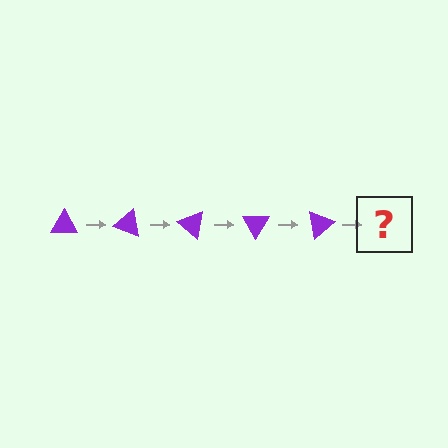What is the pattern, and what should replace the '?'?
The pattern is that the triangle rotates 20 degrees each step. The '?' should be a purple triangle rotated 100 degrees.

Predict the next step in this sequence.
The next step is a purple triangle rotated 100 degrees.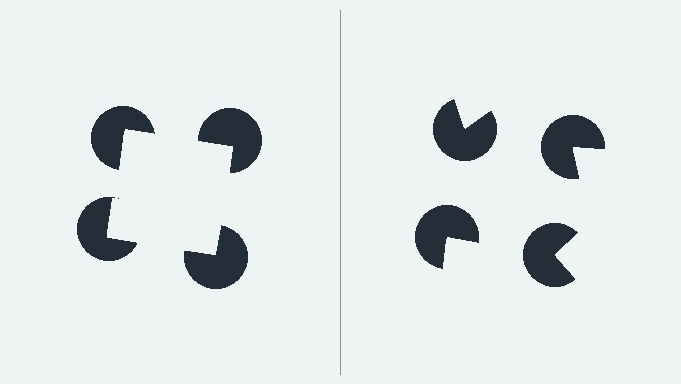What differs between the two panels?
The pac-man discs are positioned identically on both sides; only the wedge orientations differ. On the left they align to a square; on the right they are misaligned.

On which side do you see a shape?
An illusory square appears on the left side. On the right side the wedge cuts are rotated, so no coherent shape forms.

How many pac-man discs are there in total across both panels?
8 — 4 on each side.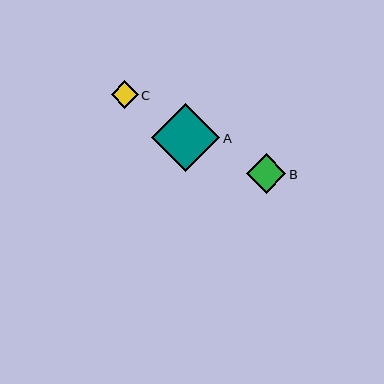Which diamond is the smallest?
Diamond C is the smallest with a size of approximately 27 pixels.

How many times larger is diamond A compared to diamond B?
Diamond A is approximately 1.7 times the size of diamond B.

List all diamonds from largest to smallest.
From largest to smallest: A, B, C.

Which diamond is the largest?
Diamond A is the largest with a size of approximately 68 pixels.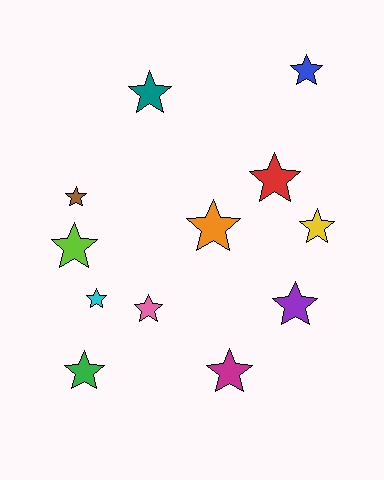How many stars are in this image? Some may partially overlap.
There are 12 stars.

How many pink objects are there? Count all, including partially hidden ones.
There is 1 pink object.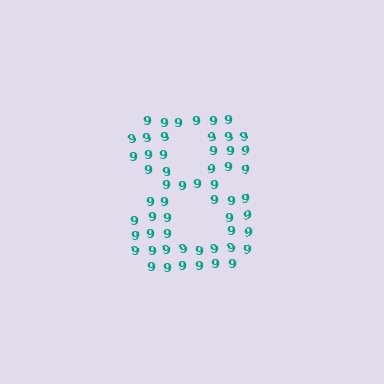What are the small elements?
The small elements are digit 9's.